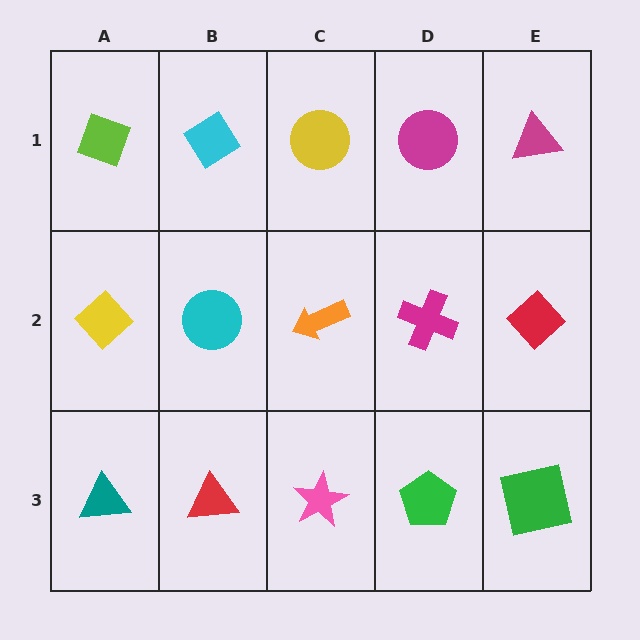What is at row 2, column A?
A yellow diamond.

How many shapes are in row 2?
5 shapes.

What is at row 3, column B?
A red triangle.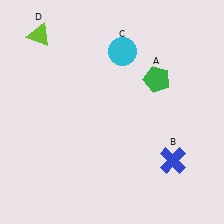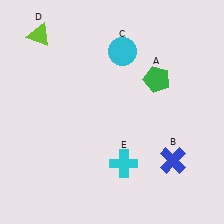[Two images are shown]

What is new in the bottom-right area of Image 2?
A cyan cross (E) was added in the bottom-right area of Image 2.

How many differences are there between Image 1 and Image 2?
There is 1 difference between the two images.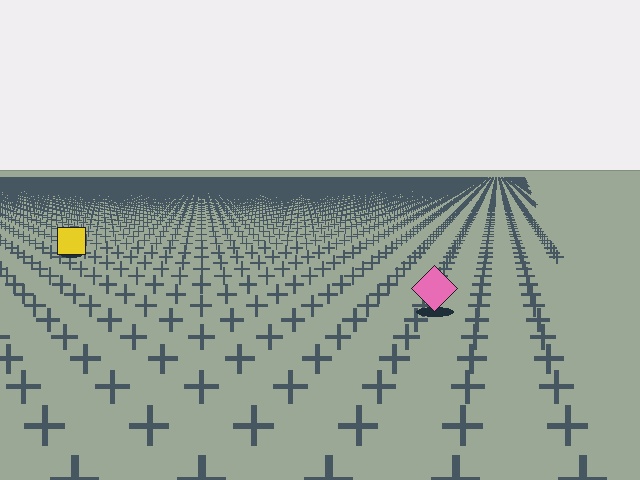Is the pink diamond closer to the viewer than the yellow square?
Yes. The pink diamond is closer — you can tell from the texture gradient: the ground texture is coarser near it.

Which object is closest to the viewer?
The pink diamond is closest. The texture marks near it are larger and more spread out.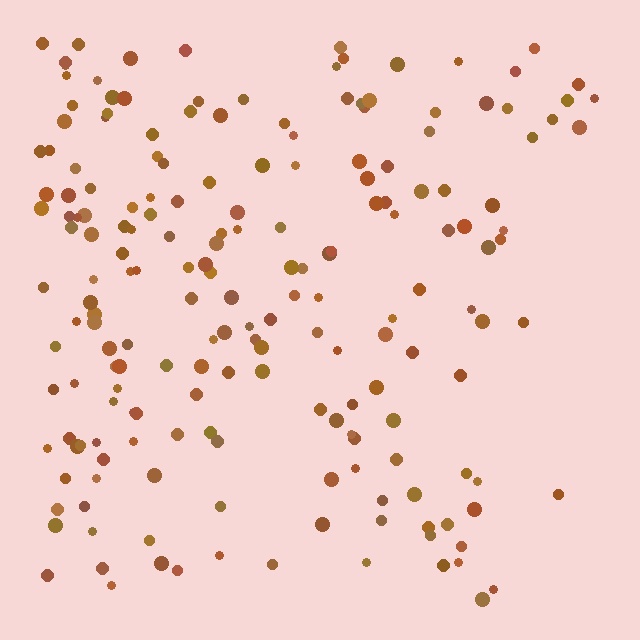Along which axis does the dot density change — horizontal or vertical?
Horizontal.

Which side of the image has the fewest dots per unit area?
The right.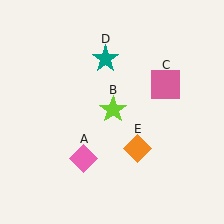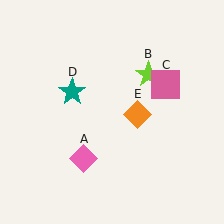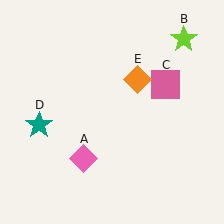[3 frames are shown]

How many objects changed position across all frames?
3 objects changed position: lime star (object B), teal star (object D), orange diamond (object E).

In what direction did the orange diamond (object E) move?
The orange diamond (object E) moved up.